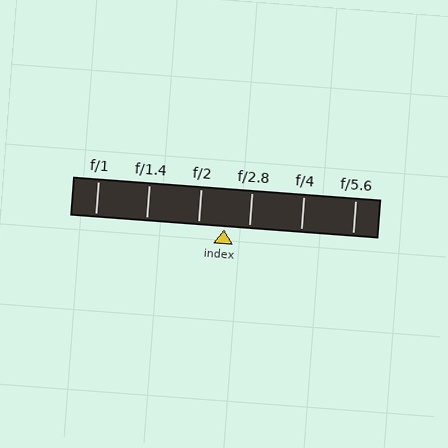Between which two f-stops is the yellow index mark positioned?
The index mark is between f/2 and f/2.8.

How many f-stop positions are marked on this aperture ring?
There are 6 f-stop positions marked.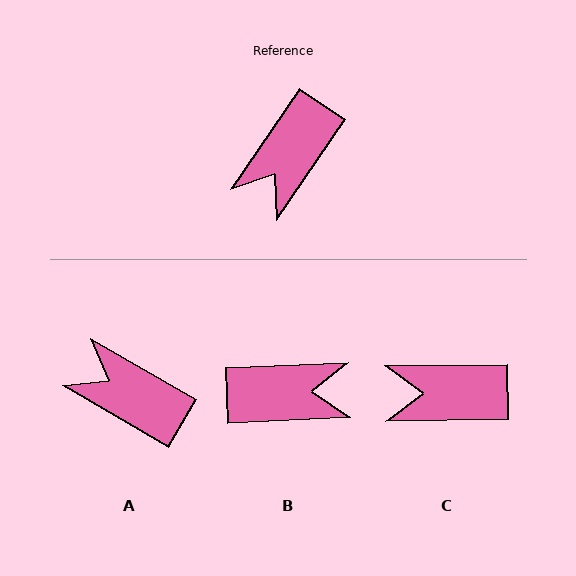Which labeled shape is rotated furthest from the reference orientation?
B, about 127 degrees away.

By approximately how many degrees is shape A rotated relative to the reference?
Approximately 86 degrees clockwise.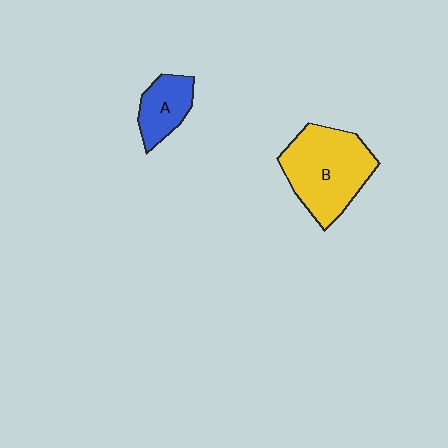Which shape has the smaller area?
Shape A (blue).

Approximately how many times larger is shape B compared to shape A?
Approximately 2.2 times.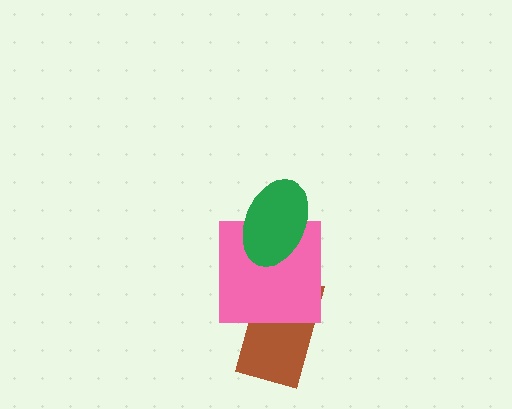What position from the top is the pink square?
The pink square is 2nd from the top.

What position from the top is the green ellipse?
The green ellipse is 1st from the top.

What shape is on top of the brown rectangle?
The pink square is on top of the brown rectangle.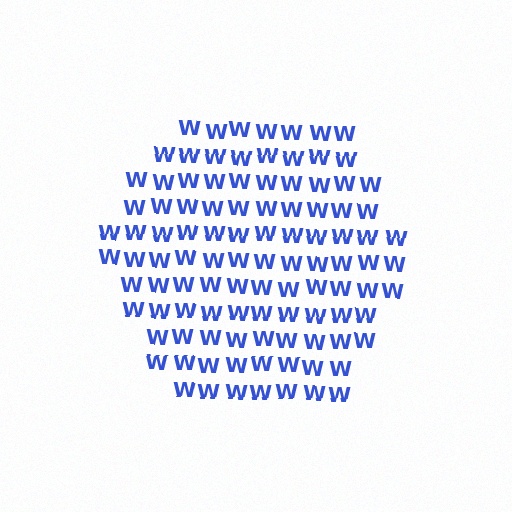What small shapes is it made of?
It is made of small letter W's.